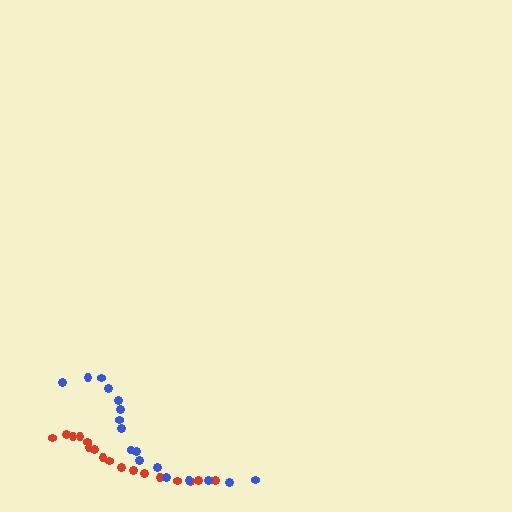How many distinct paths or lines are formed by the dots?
There are 2 distinct paths.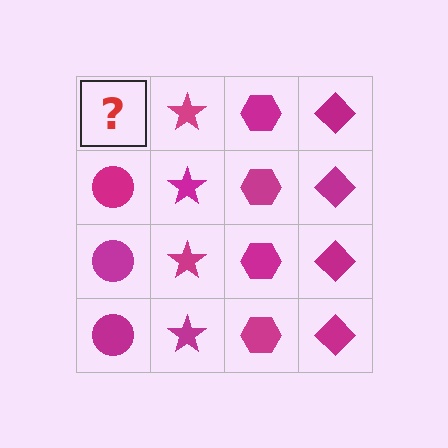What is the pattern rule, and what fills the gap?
The rule is that each column has a consistent shape. The gap should be filled with a magenta circle.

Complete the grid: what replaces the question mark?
The question mark should be replaced with a magenta circle.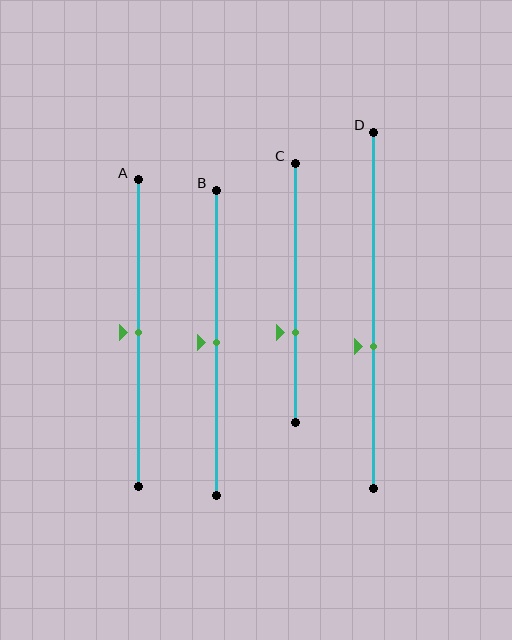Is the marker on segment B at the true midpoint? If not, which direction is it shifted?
Yes, the marker on segment B is at the true midpoint.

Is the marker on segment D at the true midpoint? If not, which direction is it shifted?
No, the marker on segment D is shifted downward by about 10% of the segment length.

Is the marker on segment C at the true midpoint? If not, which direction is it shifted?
No, the marker on segment C is shifted downward by about 15% of the segment length.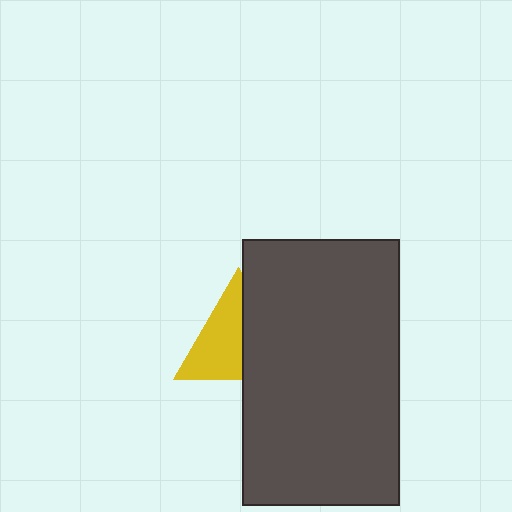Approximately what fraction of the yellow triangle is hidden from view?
Roughly 46% of the yellow triangle is hidden behind the dark gray rectangle.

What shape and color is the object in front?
The object in front is a dark gray rectangle.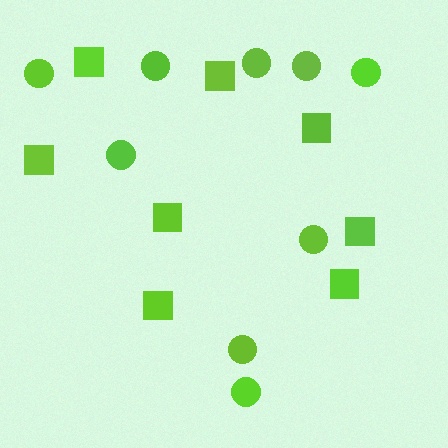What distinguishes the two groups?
There are 2 groups: one group of squares (8) and one group of circles (9).